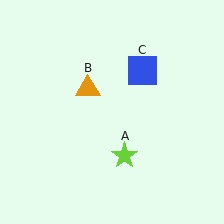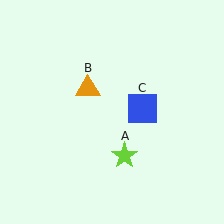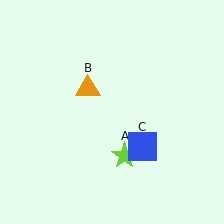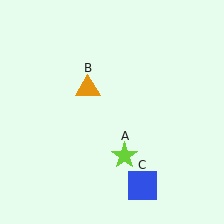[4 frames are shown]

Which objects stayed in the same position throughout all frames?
Lime star (object A) and orange triangle (object B) remained stationary.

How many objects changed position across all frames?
1 object changed position: blue square (object C).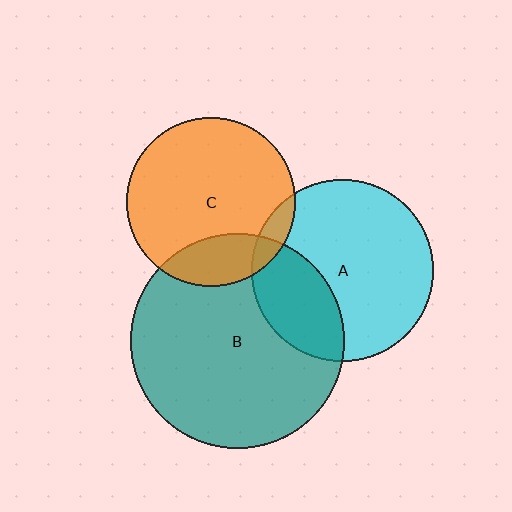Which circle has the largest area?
Circle B (teal).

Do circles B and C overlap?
Yes.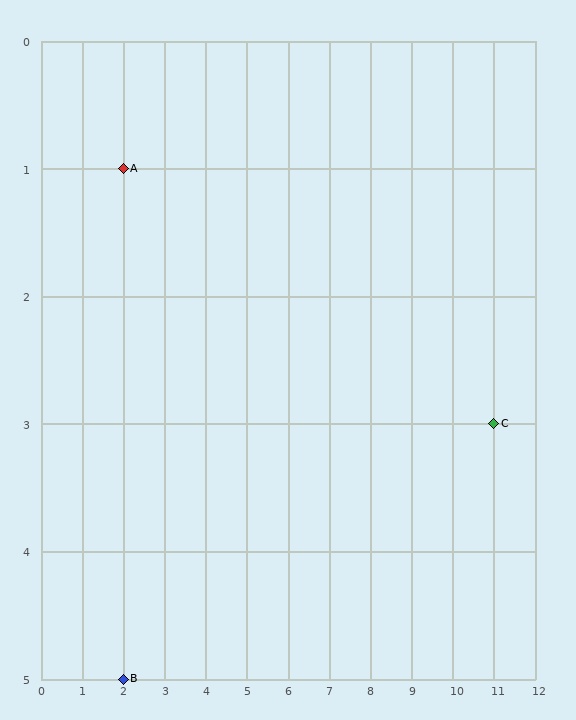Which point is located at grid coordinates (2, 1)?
Point A is at (2, 1).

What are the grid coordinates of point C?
Point C is at grid coordinates (11, 3).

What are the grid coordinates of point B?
Point B is at grid coordinates (2, 5).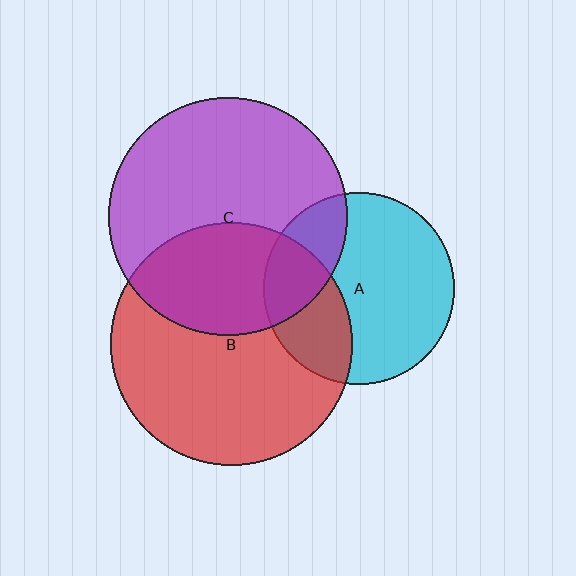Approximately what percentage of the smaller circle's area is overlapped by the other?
Approximately 25%.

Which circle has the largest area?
Circle B (red).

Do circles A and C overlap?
Yes.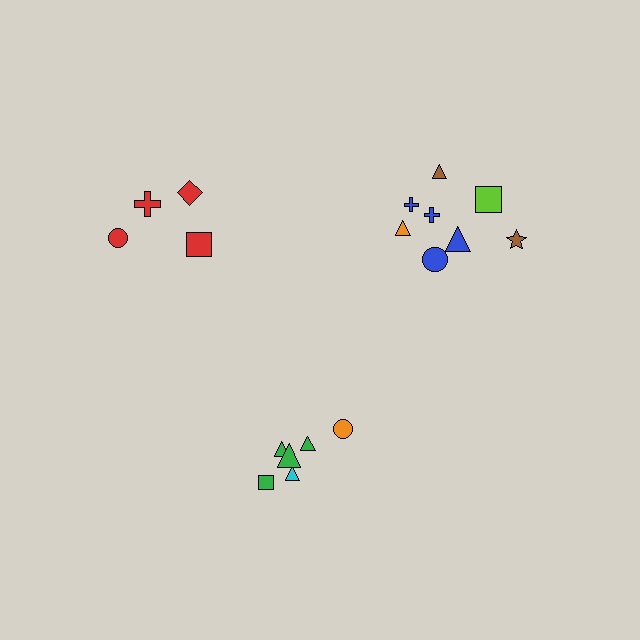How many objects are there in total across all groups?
There are 18 objects.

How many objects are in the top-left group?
There are 4 objects.